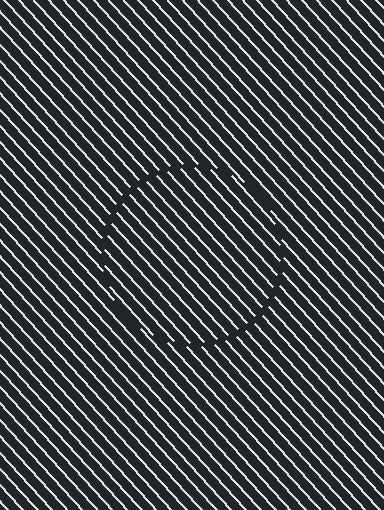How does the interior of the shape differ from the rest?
The interior of the shape contains the same grating, shifted by half a period — the contour is defined by the phase discontinuity where line-ends from the inner and outer gratings abut.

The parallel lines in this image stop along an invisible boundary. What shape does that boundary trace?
An illusory circle. The interior of the shape contains the same grating, shifted by half a period — the contour is defined by the phase discontinuity where line-ends from the inner and outer gratings abut.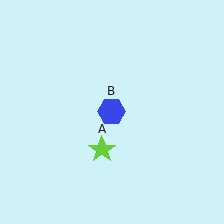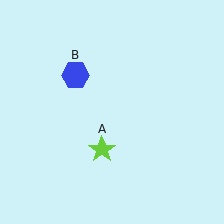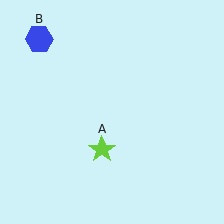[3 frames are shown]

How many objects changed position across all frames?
1 object changed position: blue hexagon (object B).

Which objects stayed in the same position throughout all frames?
Lime star (object A) remained stationary.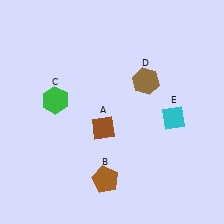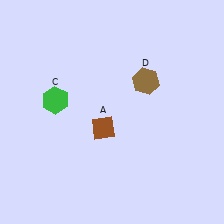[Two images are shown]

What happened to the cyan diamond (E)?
The cyan diamond (E) was removed in Image 2. It was in the bottom-right area of Image 1.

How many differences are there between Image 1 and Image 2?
There are 2 differences between the two images.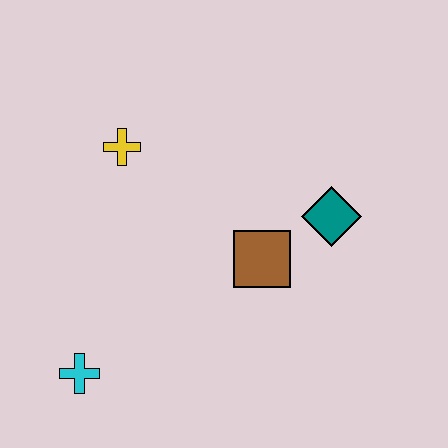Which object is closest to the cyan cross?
The brown square is closest to the cyan cross.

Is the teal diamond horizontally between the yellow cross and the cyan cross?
No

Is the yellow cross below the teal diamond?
No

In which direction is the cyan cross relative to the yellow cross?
The cyan cross is below the yellow cross.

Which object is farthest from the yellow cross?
The cyan cross is farthest from the yellow cross.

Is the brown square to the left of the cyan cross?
No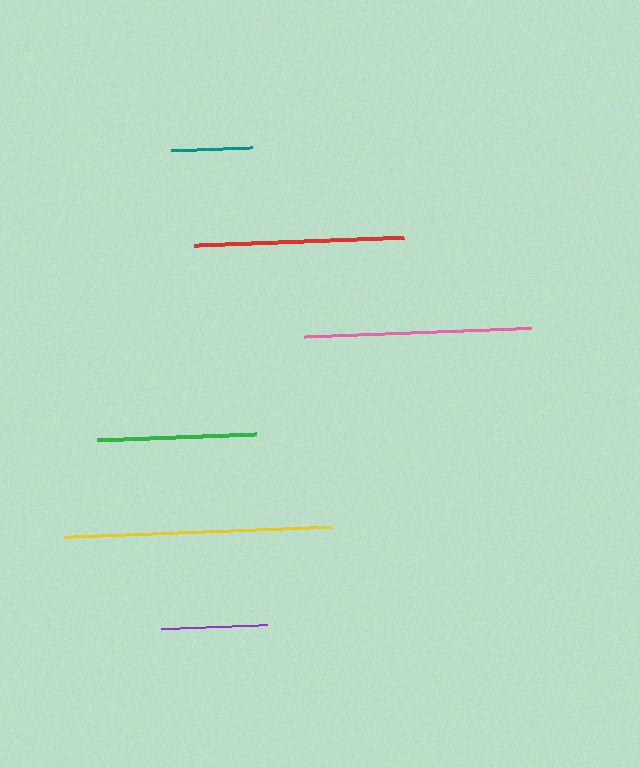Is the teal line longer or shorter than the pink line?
The pink line is longer than the teal line.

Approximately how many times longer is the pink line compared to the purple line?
The pink line is approximately 2.1 times the length of the purple line.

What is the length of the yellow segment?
The yellow segment is approximately 268 pixels long.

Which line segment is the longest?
The yellow line is the longest at approximately 268 pixels.